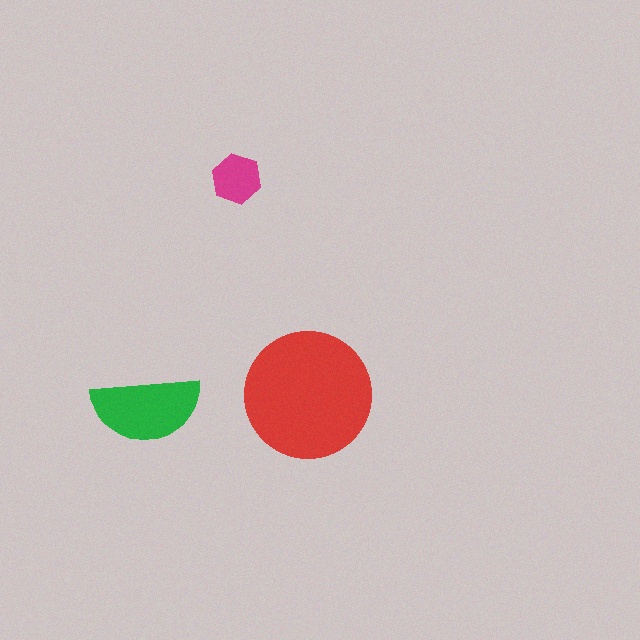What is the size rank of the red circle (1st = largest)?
1st.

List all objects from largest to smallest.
The red circle, the green semicircle, the magenta hexagon.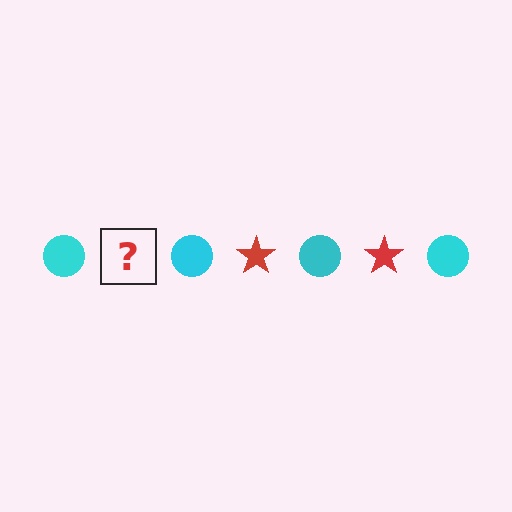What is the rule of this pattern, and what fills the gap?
The rule is that the pattern alternates between cyan circle and red star. The gap should be filled with a red star.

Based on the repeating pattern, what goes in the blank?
The blank should be a red star.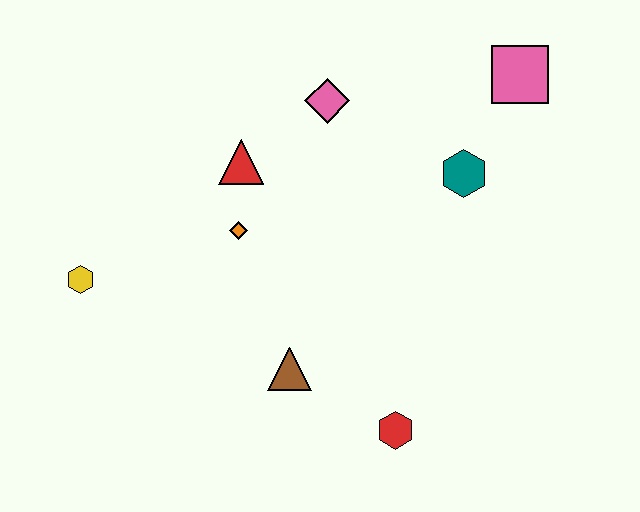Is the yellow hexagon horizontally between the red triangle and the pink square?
No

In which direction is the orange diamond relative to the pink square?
The orange diamond is to the left of the pink square.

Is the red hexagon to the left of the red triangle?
No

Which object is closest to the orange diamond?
The red triangle is closest to the orange diamond.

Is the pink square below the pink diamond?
No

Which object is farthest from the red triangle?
The red hexagon is farthest from the red triangle.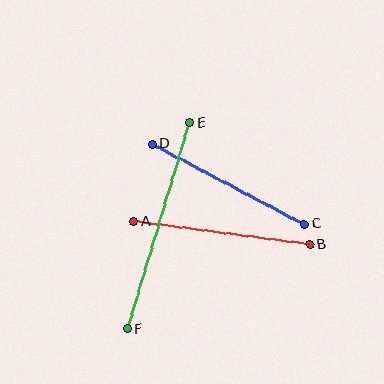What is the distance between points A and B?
The distance is approximately 177 pixels.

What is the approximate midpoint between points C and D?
The midpoint is at approximately (228, 184) pixels.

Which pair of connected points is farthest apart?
Points E and F are farthest apart.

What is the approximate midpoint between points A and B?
The midpoint is at approximately (222, 233) pixels.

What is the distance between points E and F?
The distance is approximately 215 pixels.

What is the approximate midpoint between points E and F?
The midpoint is at approximately (158, 226) pixels.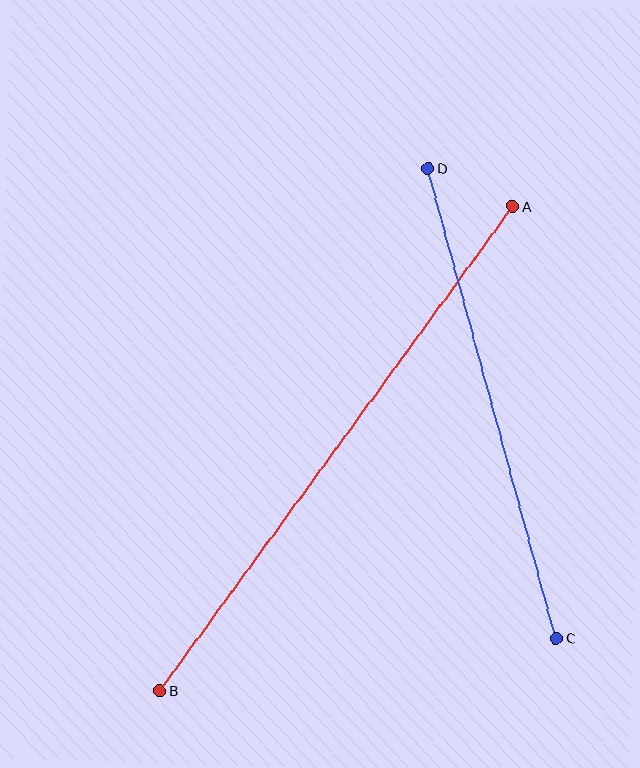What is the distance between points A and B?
The distance is approximately 600 pixels.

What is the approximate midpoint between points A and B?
The midpoint is at approximately (336, 448) pixels.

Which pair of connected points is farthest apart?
Points A and B are farthest apart.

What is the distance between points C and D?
The distance is approximately 487 pixels.